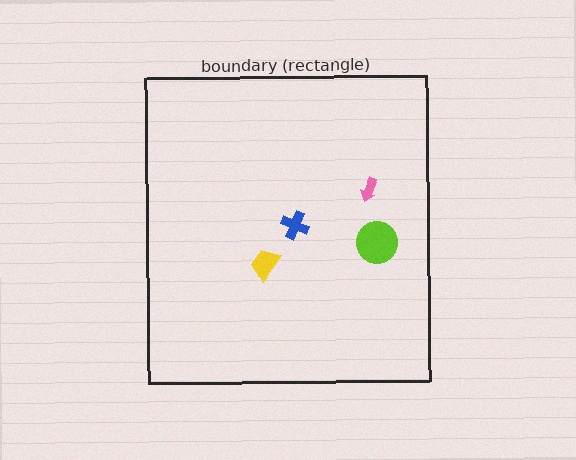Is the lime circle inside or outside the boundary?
Inside.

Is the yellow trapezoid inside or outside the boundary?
Inside.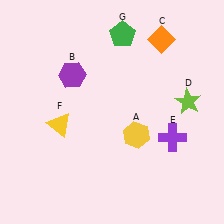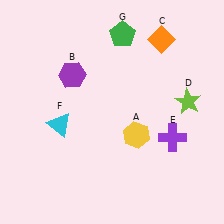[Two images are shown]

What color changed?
The triangle (F) changed from yellow in Image 1 to cyan in Image 2.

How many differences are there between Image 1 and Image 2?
There is 1 difference between the two images.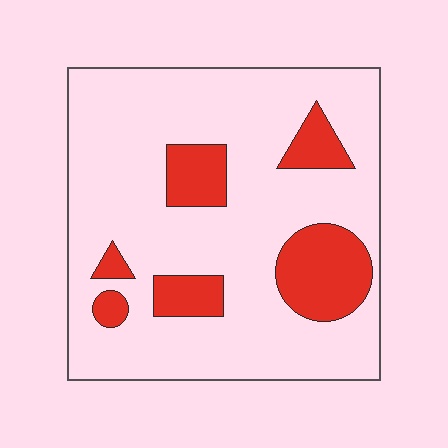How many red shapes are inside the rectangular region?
6.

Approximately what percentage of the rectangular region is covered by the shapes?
Approximately 20%.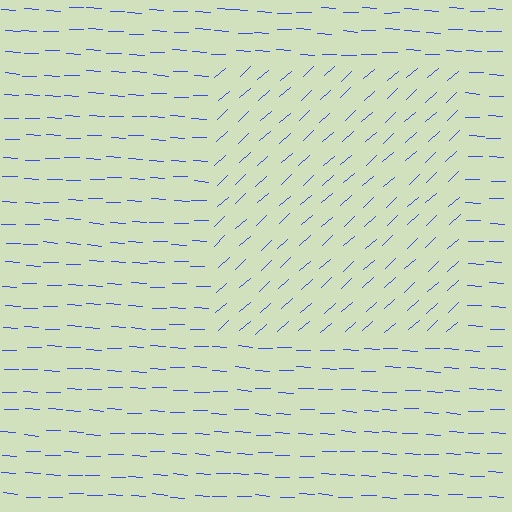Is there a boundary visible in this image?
Yes, there is a texture boundary formed by a change in line orientation.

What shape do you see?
I see a rectangle.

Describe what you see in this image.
The image is filled with small blue line segments. A rectangle region in the image has lines oriented differently from the surrounding lines, creating a visible texture boundary.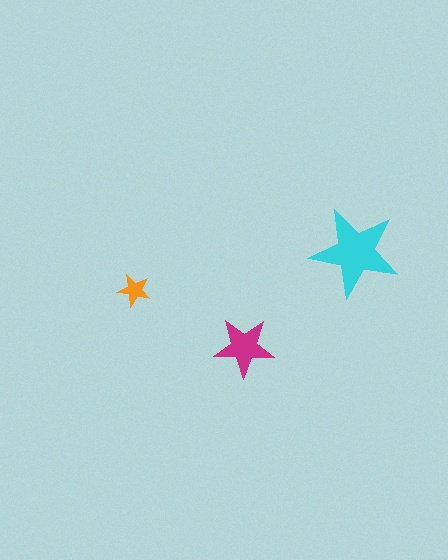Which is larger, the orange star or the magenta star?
The magenta one.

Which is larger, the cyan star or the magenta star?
The cyan one.